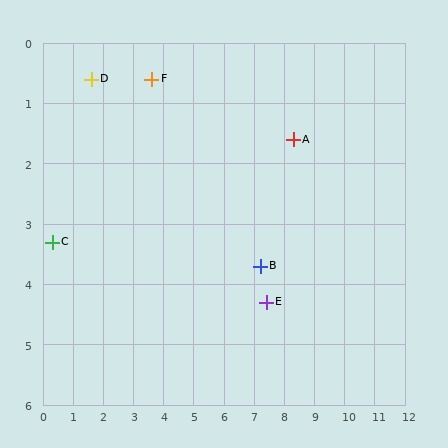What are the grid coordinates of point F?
Point F is at approximately (3.6, 0.6).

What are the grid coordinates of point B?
Point B is at approximately (7.2, 3.7).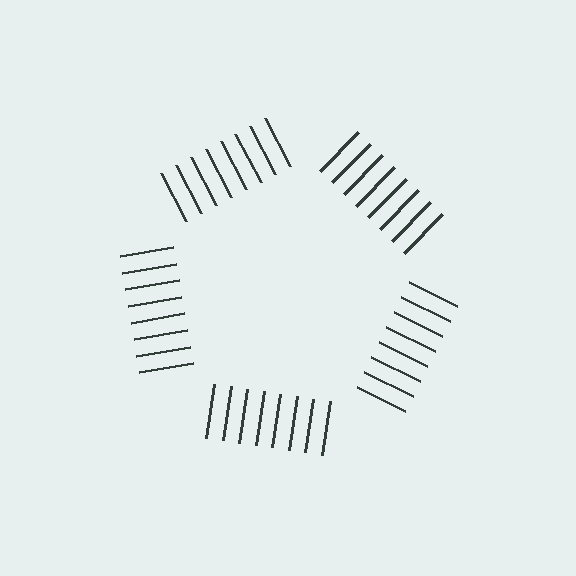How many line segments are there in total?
40 — 8 along each of the 5 edges.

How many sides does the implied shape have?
5 sides — the line-ends trace a pentagon.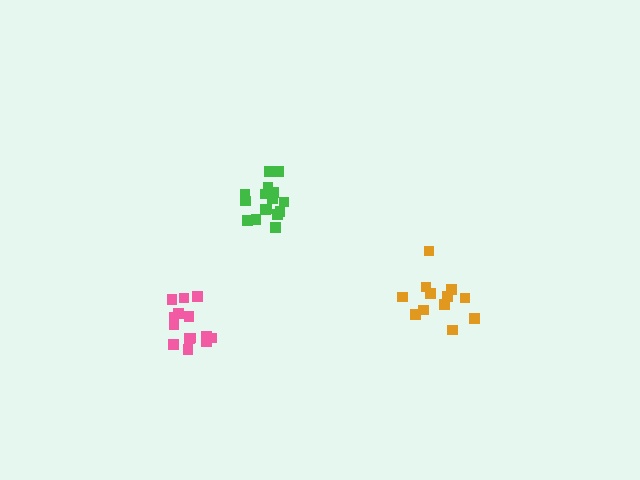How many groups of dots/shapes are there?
There are 3 groups.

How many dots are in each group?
Group 1: 12 dots, Group 2: 14 dots, Group 3: 16 dots (42 total).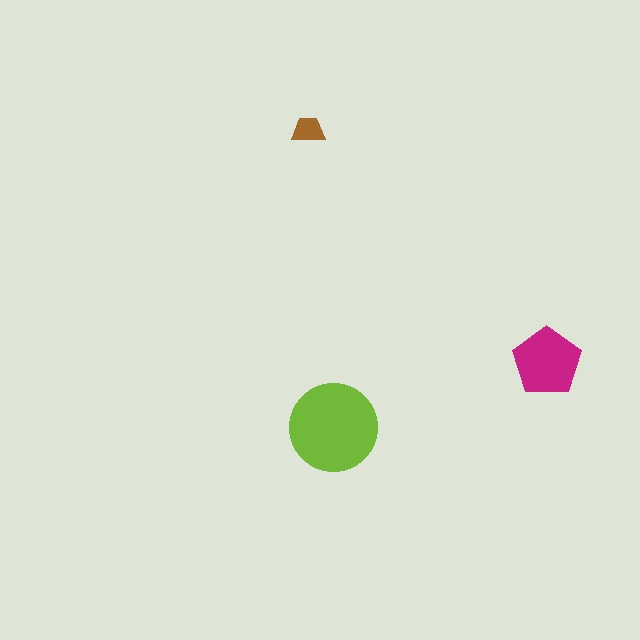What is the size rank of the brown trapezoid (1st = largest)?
3rd.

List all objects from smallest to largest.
The brown trapezoid, the magenta pentagon, the lime circle.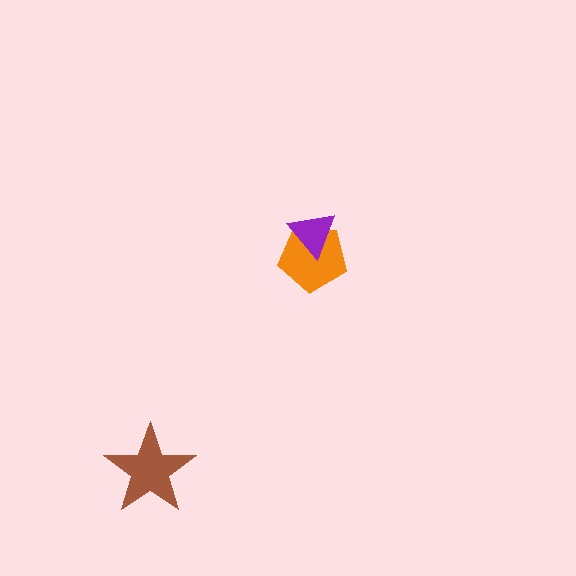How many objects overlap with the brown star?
0 objects overlap with the brown star.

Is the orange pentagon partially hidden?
Yes, it is partially covered by another shape.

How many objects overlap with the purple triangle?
1 object overlaps with the purple triangle.